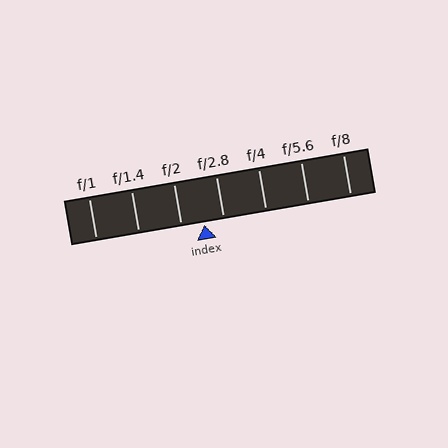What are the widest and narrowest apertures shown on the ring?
The widest aperture shown is f/1 and the narrowest is f/8.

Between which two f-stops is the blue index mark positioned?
The index mark is between f/2 and f/2.8.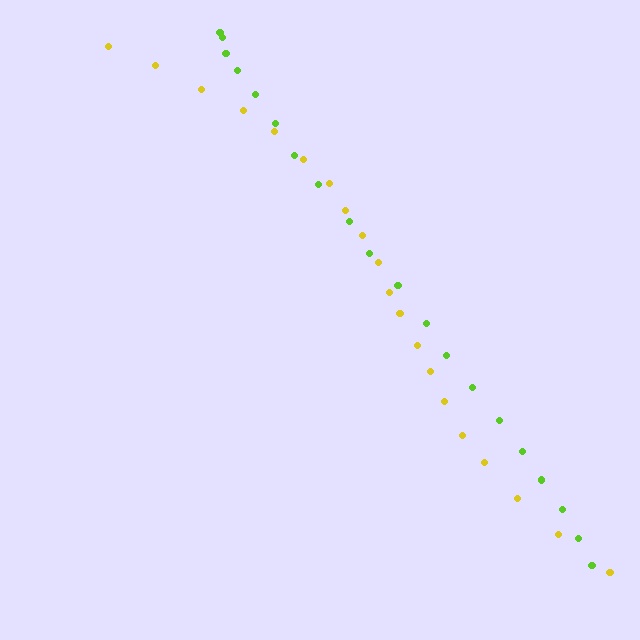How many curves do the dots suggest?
There are 2 distinct paths.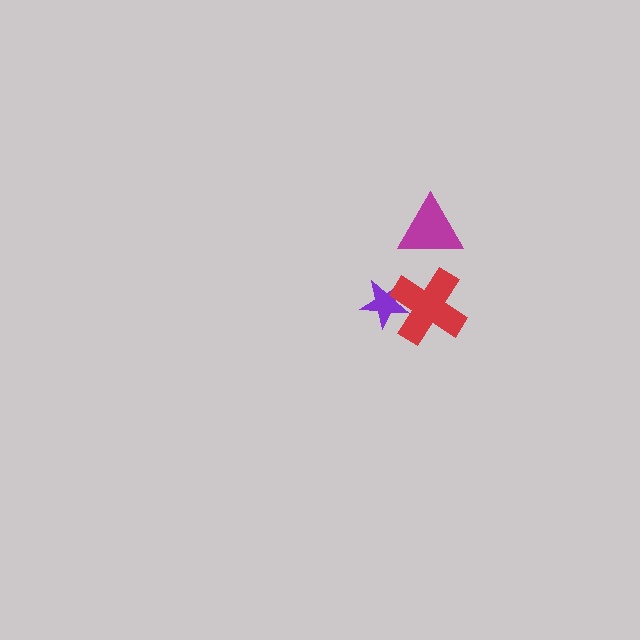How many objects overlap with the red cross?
1 object overlaps with the red cross.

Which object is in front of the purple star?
The red cross is in front of the purple star.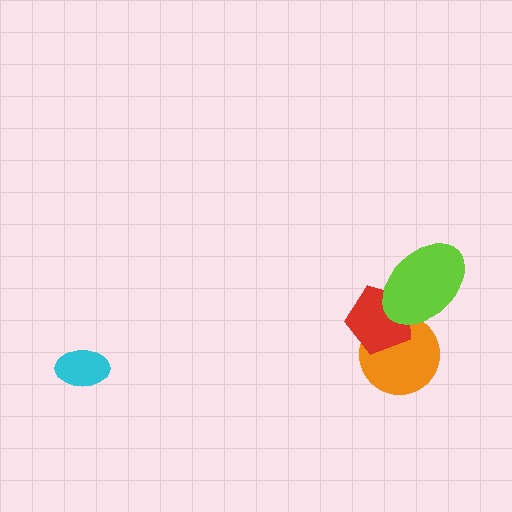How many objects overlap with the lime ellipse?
2 objects overlap with the lime ellipse.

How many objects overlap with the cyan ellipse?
0 objects overlap with the cyan ellipse.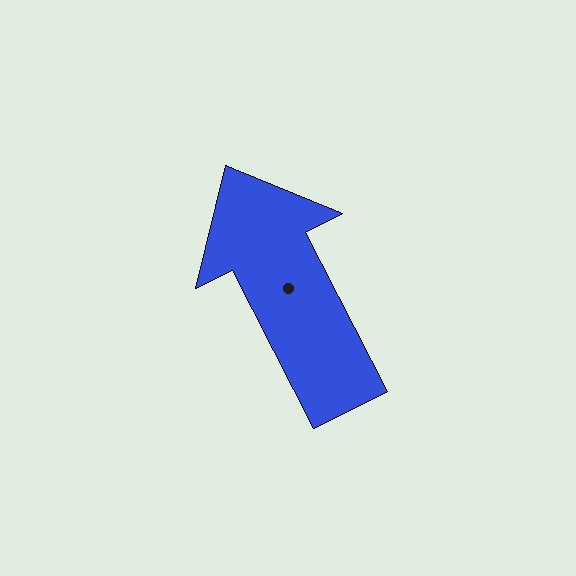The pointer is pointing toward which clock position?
Roughly 11 o'clock.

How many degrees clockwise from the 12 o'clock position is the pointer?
Approximately 333 degrees.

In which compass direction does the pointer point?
Northwest.